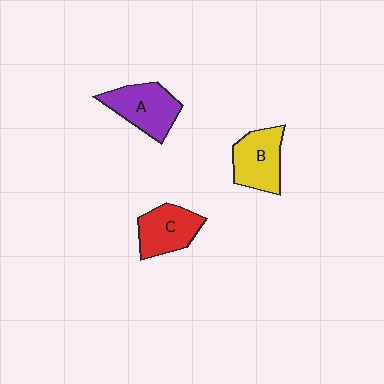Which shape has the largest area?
Shape A (purple).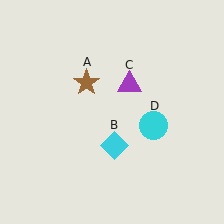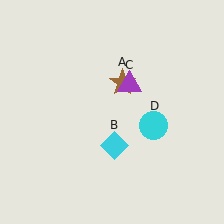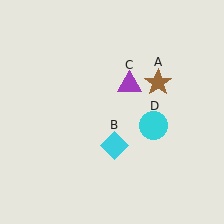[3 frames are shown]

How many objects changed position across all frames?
1 object changed position: brown star (object A).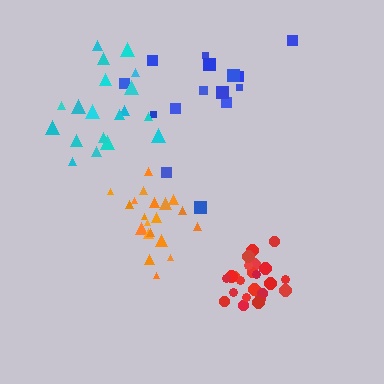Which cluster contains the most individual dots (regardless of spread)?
Red (24).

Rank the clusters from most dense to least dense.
red, orange, cyan, blue.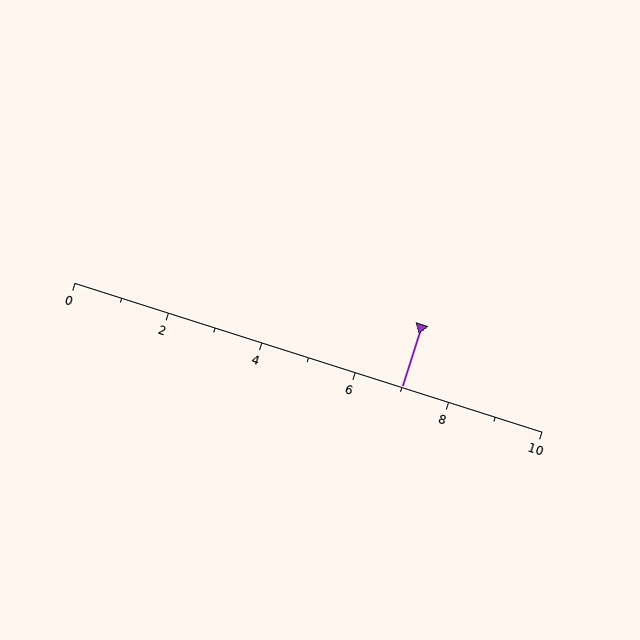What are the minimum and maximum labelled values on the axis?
The axis runs from 0 to 10.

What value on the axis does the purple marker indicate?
The marker indicates approximately 7.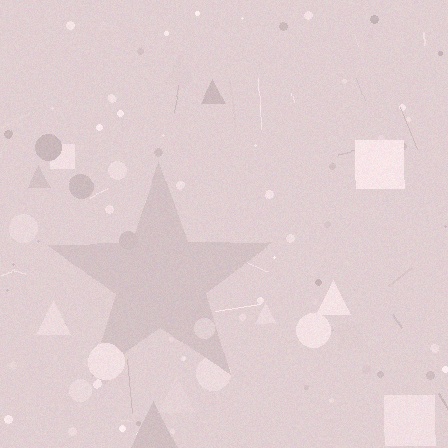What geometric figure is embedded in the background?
A star is embedded in the background.